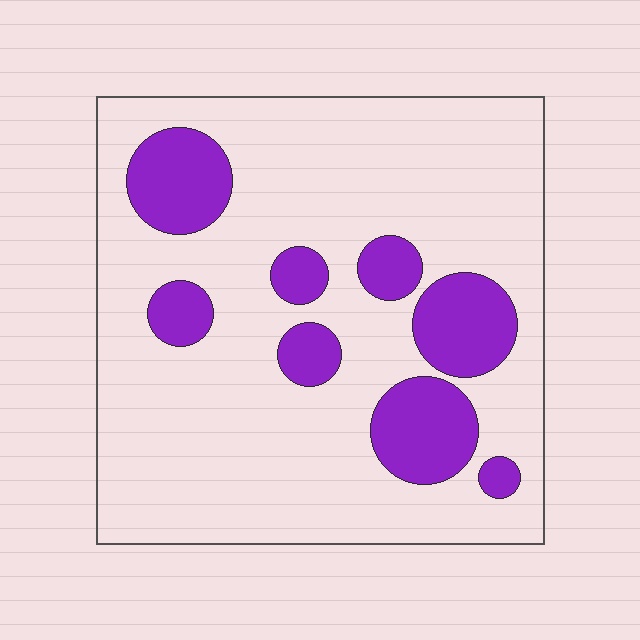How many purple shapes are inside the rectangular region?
8.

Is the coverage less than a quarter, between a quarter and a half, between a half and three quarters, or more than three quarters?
Less than a quarter.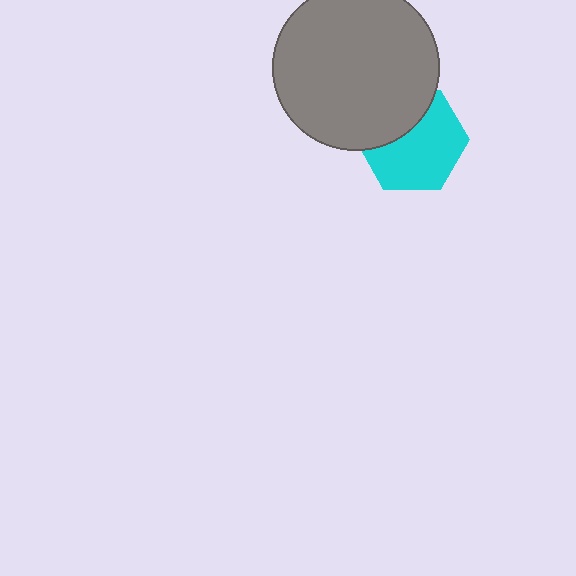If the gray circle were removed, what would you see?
You would see the complete cyan hexagon.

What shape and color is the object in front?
The object in front is a gray circle.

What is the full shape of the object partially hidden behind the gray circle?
The partially hidden object is a cyan hexagon.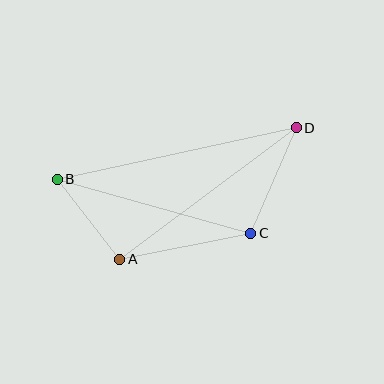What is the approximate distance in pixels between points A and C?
The distance between A and C is approximately 134 pixels.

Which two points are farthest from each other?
Points B and D are farthest from each other.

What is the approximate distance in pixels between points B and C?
The distance between B and C is approximately 201 pixels.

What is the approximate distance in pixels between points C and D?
The distance between C and D is approximately 115 pixels.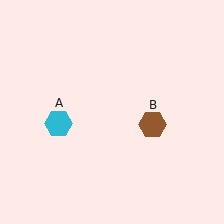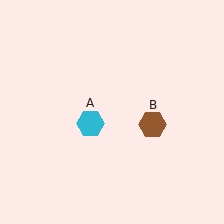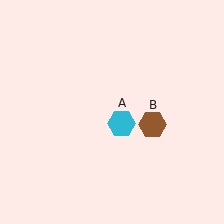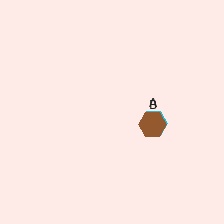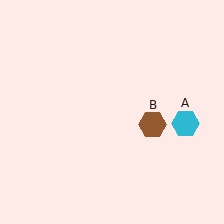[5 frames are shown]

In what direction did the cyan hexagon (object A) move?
The cyan hexagon (object A) moved right.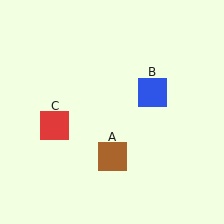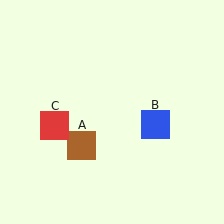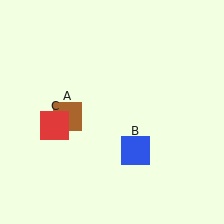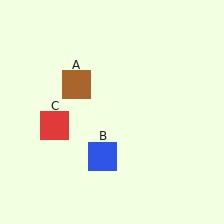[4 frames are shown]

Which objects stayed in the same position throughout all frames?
Red square (object C) remained stationary.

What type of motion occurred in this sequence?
The brown square (object A), blue square (object B) rotated clockwise around the center of the scene.